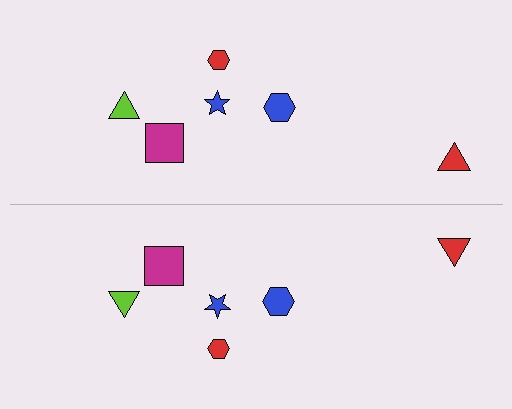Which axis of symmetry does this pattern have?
The pattern has a horizontal axis of symmetry running through the center of the image.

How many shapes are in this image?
There are 12 shapes in this image.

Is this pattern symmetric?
Yes, this pattern has bilateral (reflection) symmetry.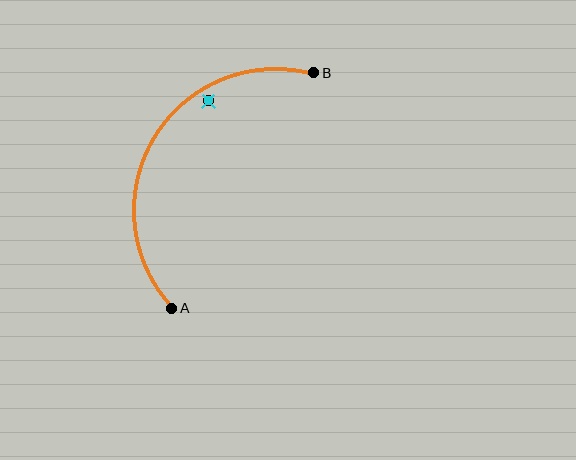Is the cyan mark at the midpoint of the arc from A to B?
No — the cyan mark does not lie on the arc at all. It sits slightly inside the curve.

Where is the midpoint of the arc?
The arc midpoint is the point on the curve farthest from the straight line joining A and B. It sits to the left of that line.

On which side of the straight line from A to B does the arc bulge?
The arc bulges to the left of the straight line connecting A and B.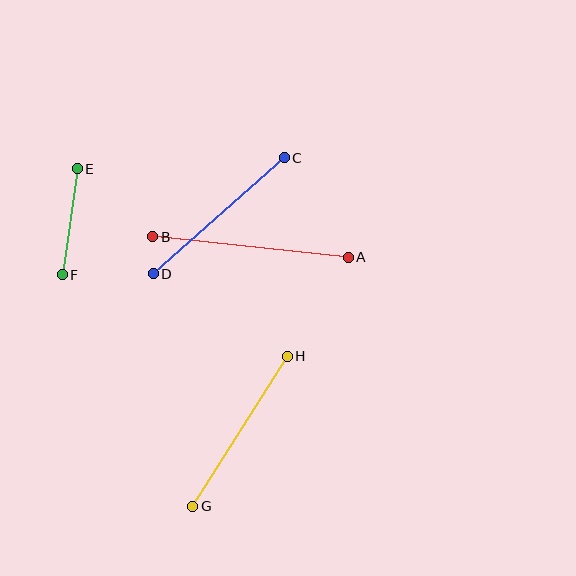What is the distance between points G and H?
The distance is approximately 178 pixels.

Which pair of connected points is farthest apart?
Points A and B are farthest apart.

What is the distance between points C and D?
The distance is approximately 175 pixels.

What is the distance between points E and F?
The distance is approximately 107 pixels.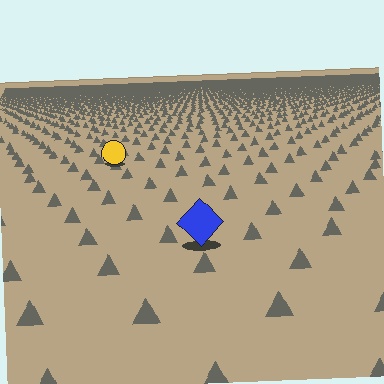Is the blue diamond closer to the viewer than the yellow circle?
Yes. The blue diamond is closer — you can tell from the texture gradient: the ground texture is coarser near it.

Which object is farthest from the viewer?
The yellow circle is farthest from the viewer. It appears smaller and the ground texture around it is denser.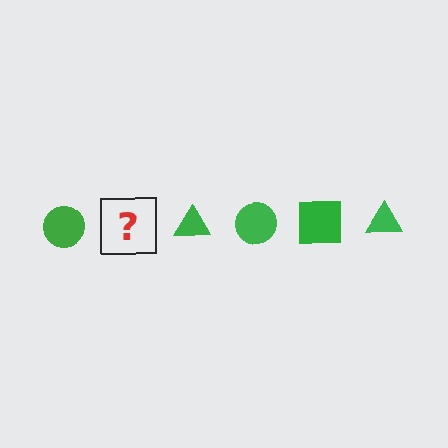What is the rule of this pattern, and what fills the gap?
The rule is that the pattern cycles through circle, square, triangle shapes in green. The gap should be filled with a green square.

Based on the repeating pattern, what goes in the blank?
The blank should be a green square.